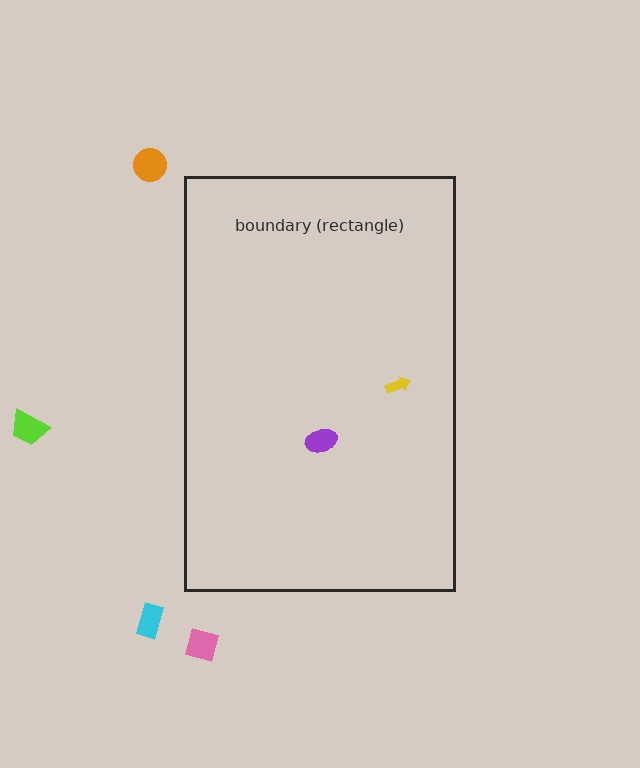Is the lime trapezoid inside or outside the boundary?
Outside.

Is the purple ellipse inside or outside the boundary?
Inside.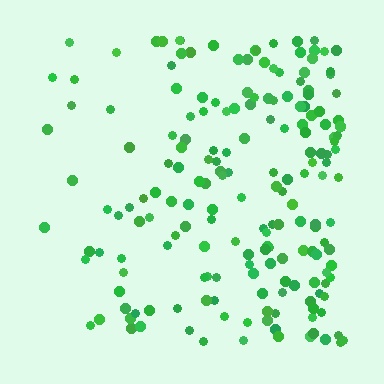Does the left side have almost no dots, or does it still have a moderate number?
Still a moderate number, just noticeably fewer than the right.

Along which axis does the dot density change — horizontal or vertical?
Horizontal.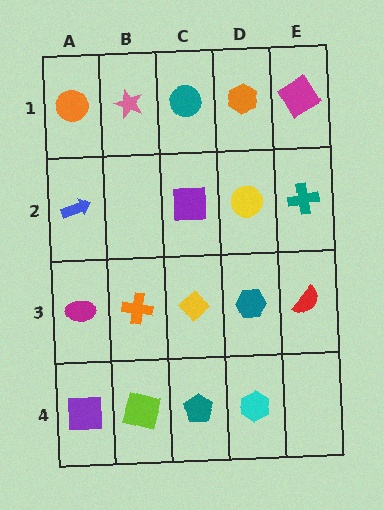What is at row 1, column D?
An orange hexagon.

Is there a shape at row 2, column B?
No, that cell is empty.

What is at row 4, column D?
A cyan hexagon.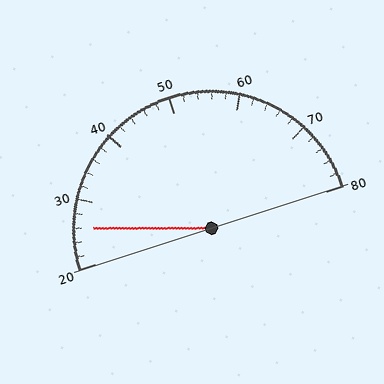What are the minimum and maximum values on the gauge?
The gauge ranges from 20 to 80.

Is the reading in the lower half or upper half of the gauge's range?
The reading is in the lower half of the range (20 to 80).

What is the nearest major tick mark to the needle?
The nearest major tick mark is 30.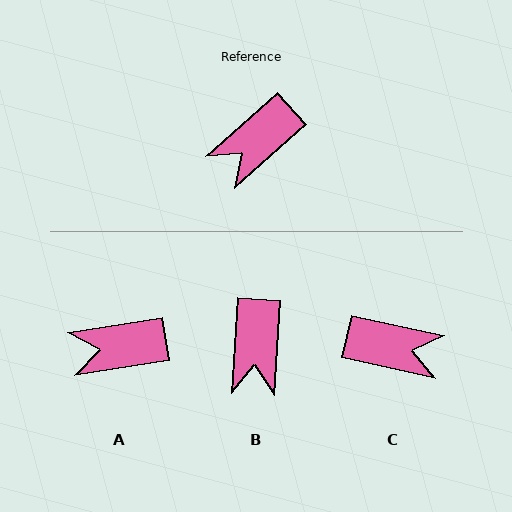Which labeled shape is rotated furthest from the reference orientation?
C, about 126 degrees away.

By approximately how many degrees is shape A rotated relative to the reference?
Approximately 33 degrees clockwise.